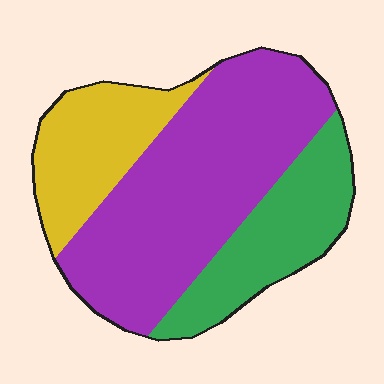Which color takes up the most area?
Purple, at roughly 55%.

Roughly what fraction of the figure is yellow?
Yellow covers around 20% of the figure.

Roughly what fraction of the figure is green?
Green takes up about one quarter (1/4) of the figure.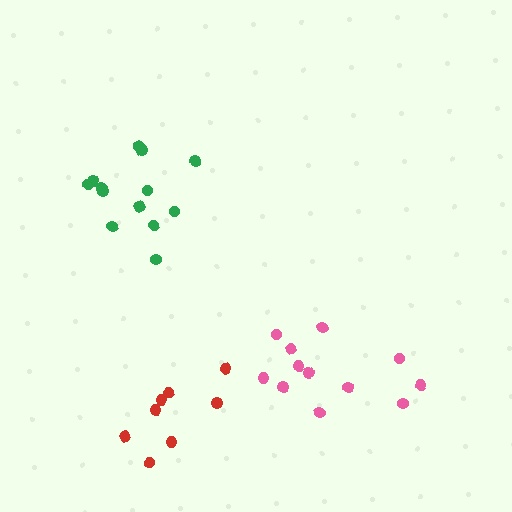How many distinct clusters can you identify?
There are 3 distinct clusters.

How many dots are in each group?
Group 1: 13 dots, Group 2: 8 dots, Group 3: 12 dots (33 total).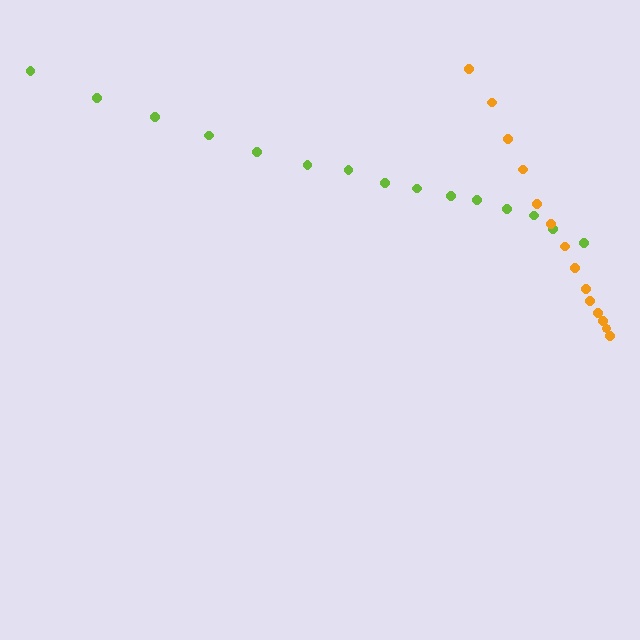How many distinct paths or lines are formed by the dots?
There are 2 distinct paths.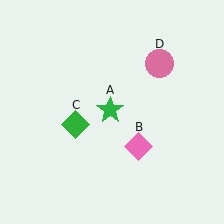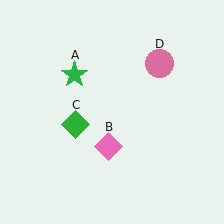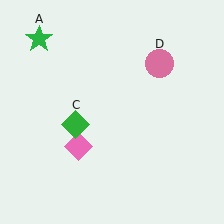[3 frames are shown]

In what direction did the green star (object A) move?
The green star (object A) moved up and to the left.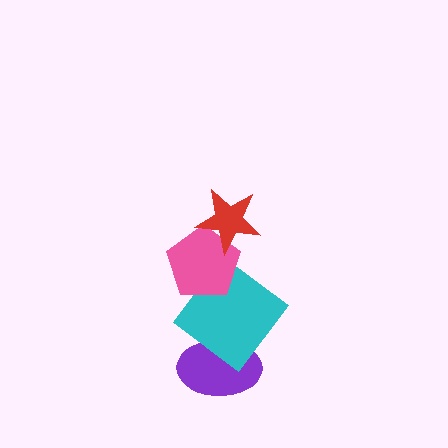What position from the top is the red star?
The red star is 1st from the top.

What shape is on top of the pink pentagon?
The red star is on top of the pink pentagon.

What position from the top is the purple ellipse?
The purple ellipse is 4th from the top.